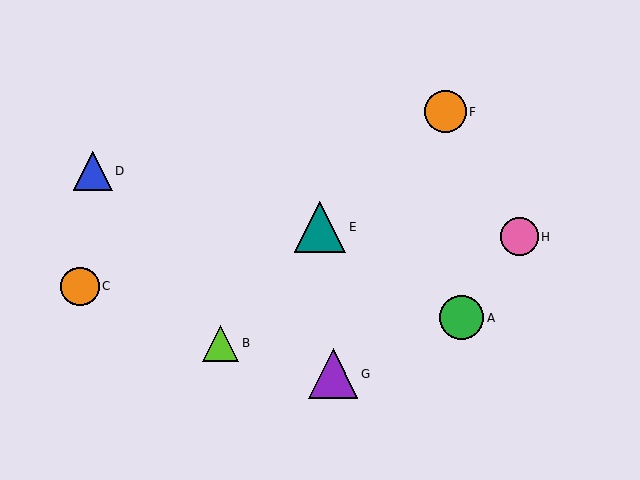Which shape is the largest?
The teal triangle (labeled E) is the largest.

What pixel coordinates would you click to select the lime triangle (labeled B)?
Click at (221, 343) to select the lime triangle B.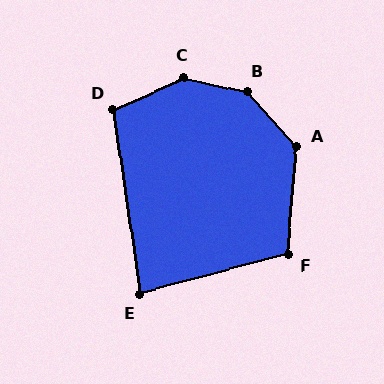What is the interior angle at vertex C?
Approximately 144 degrees (obtuse).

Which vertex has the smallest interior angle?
E, at approximately 84 degrees.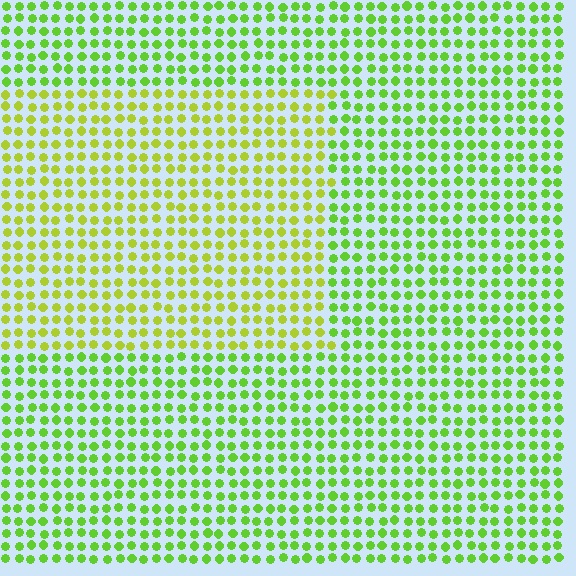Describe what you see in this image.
The image is filled with small lime elements in a uniform arrangement. A rectangle-shaped region is visible where the elements are tinted to a slightly different hue, forming a subtle color boundary.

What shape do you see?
I see a rectangle.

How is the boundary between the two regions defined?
The boundary is defined purely by a slight shift in hue (about 28 degrees). Spacing, size, and orientation are identical on both sides.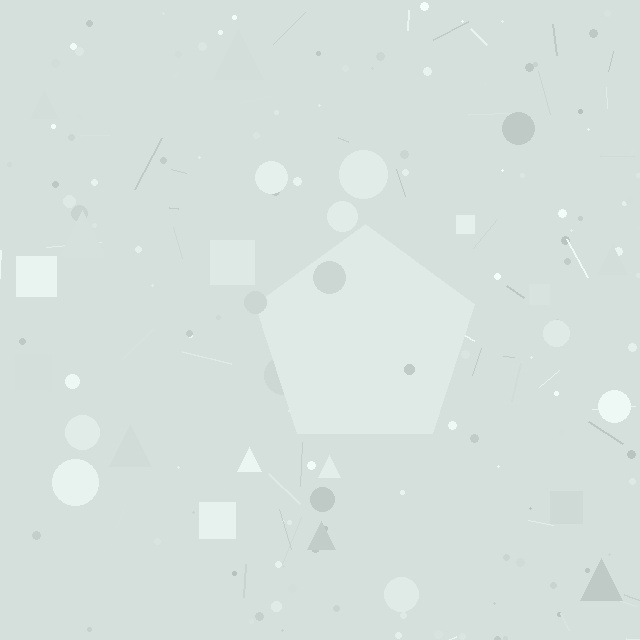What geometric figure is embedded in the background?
A pentagon is embedded in the background.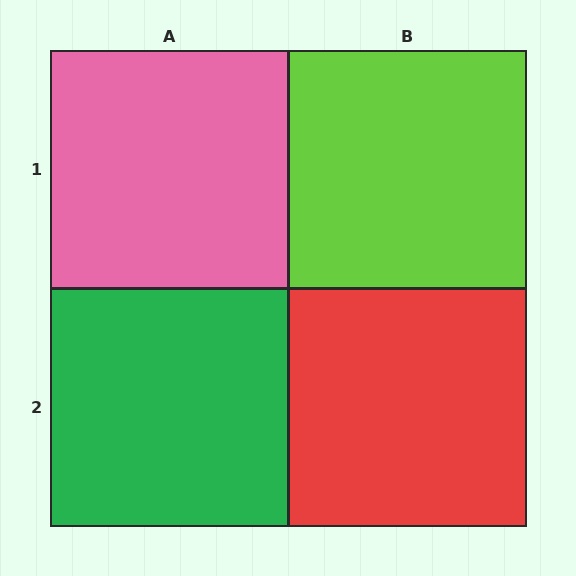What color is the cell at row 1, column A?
Pink.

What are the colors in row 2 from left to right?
Green, red.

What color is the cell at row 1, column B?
Lime.